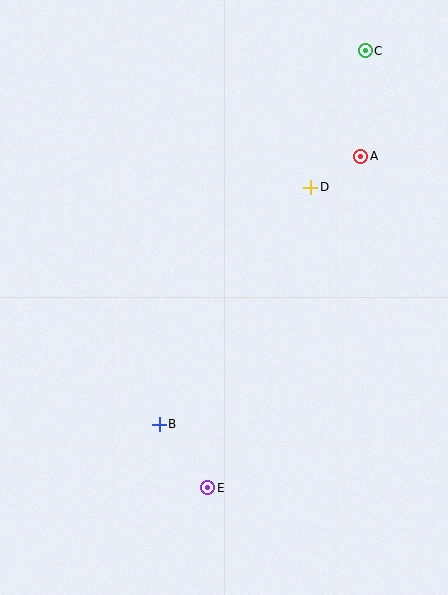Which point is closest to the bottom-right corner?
Point E is closest to the bottom-right corner.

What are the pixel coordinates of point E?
Point E is at (208, 488).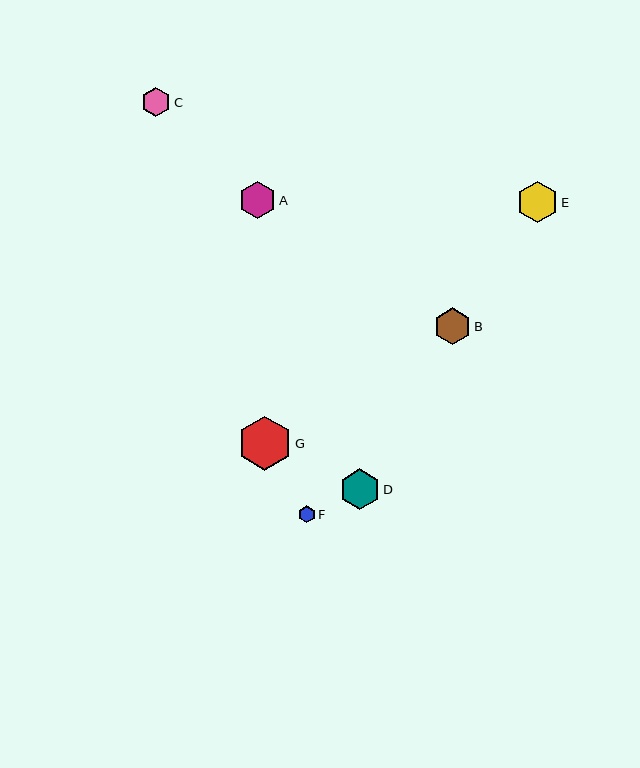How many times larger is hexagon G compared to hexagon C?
Hexagon G is approximately 1.8 times the size of hexagon C.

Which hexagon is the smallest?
Hexagon F is the smallest with a size of approximately 17 pixels.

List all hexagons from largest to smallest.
From largest to smallest: G, E, D, A, B, C, F.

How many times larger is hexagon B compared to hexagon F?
Hexagon B is approximately 2.2 times the size of hexagon F.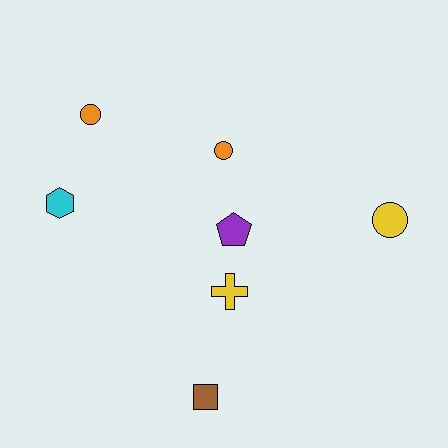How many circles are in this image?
There are 3 circles.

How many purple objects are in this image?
There is 1 purple object.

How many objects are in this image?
There are 7 objects.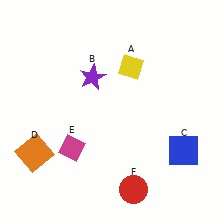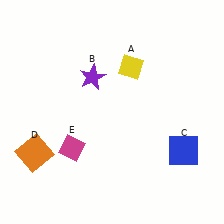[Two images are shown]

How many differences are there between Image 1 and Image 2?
There is 1 difference between the two images.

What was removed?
The red circle (F) was removed in Image 2.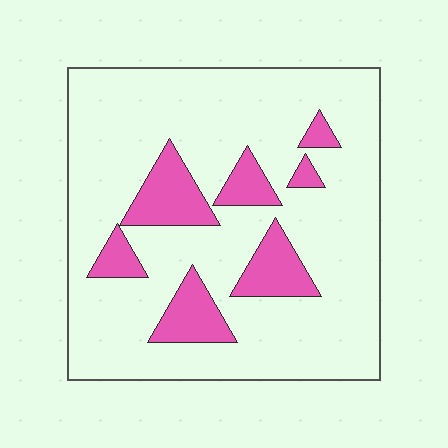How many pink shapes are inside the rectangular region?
7.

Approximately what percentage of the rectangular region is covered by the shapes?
Approximately 20%.